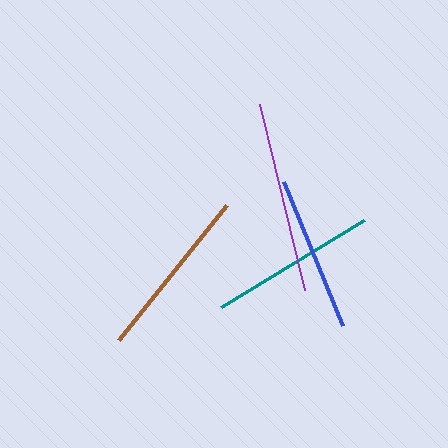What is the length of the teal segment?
The teal segment is approximately 167 pixels long.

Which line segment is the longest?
The purple line is the longest at approximately 191 pixels.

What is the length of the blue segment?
The blue segment is approximately 156 pixels long.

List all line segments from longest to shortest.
From longest to shortest: purple, brown, teal, blue.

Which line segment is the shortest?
The blue line is the shortest at approximately 156 pixels.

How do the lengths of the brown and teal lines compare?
The brown and teal lines are approximately the same length.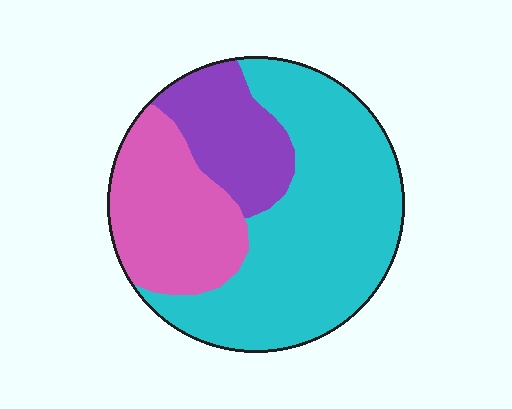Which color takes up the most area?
Cyan, at roughly 55%.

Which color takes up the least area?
Purple, at roughly 20%.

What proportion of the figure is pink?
Pink covers 27% of the figure.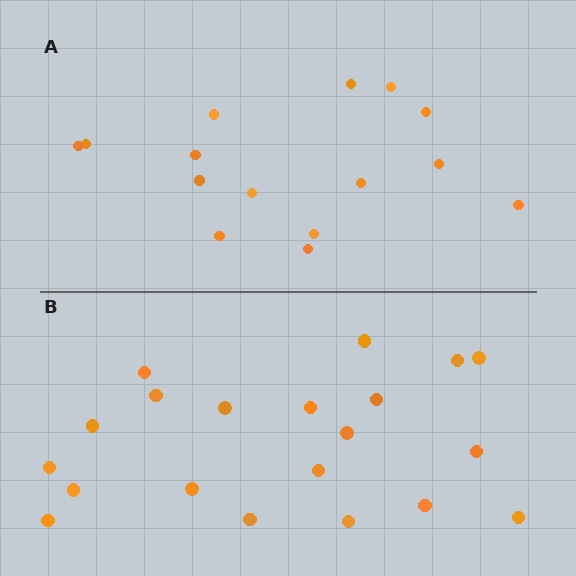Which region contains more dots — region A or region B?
Region B (the bottom region) has more dots.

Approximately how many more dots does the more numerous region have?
Region B has about 5 more dots than region A.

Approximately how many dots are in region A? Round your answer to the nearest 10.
About 20 dots. (The exact count is 15, which rounds to 20.)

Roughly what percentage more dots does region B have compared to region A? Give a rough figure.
About 35% more.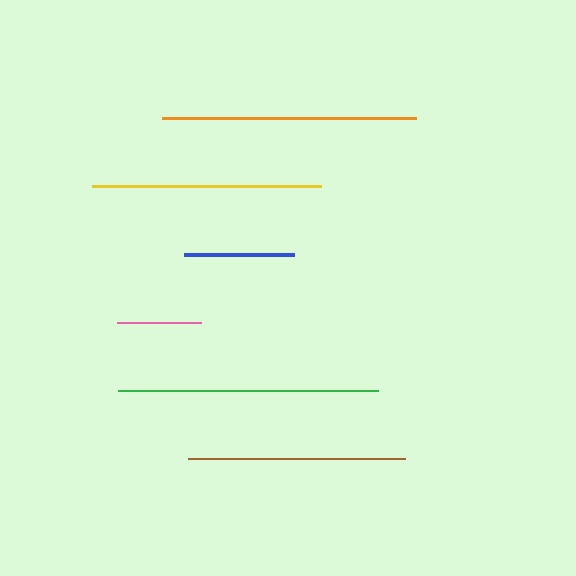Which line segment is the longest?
The green line is the longest at approximately 259 pixels.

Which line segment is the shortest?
The pink line is the shortest at approximately 83 pixels.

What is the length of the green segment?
The green segment is approximately 259 pixels long.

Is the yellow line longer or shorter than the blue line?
The yellow line is longer than the blue line.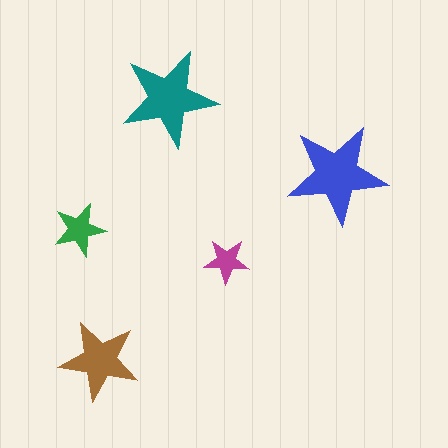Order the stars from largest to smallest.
the blue one, the teal one, the brown one, the green one, the magenta one.